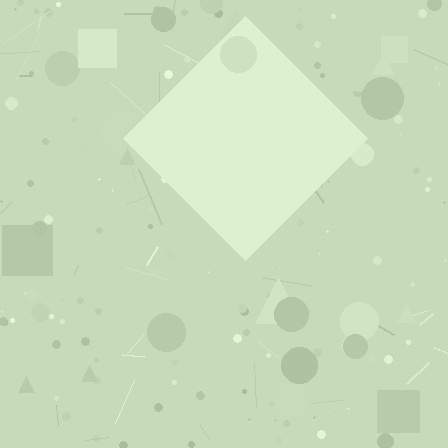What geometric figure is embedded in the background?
A diamond is embedded in the background.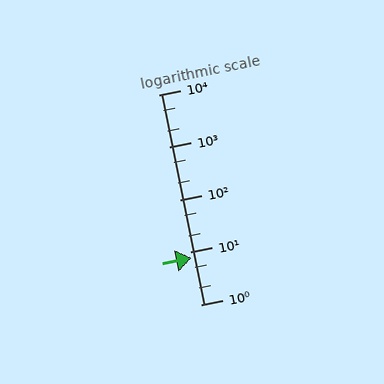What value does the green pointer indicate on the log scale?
The pointer indicates approximately 7.7.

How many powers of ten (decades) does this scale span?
The scale spans 4 decades, from 1 to 10000.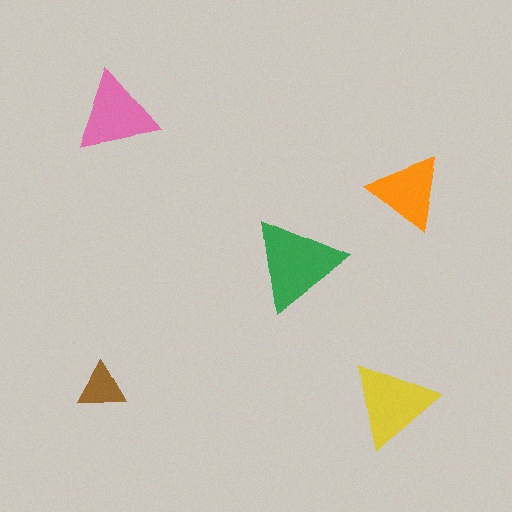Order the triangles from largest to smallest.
the green one, the yellow one, the pink one, the orange one, the brown one.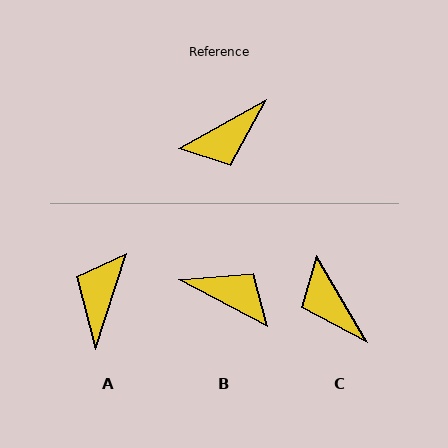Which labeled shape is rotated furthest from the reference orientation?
A, about 137 degrees away.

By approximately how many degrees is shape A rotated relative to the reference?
Approximately 137 degrees clockwise.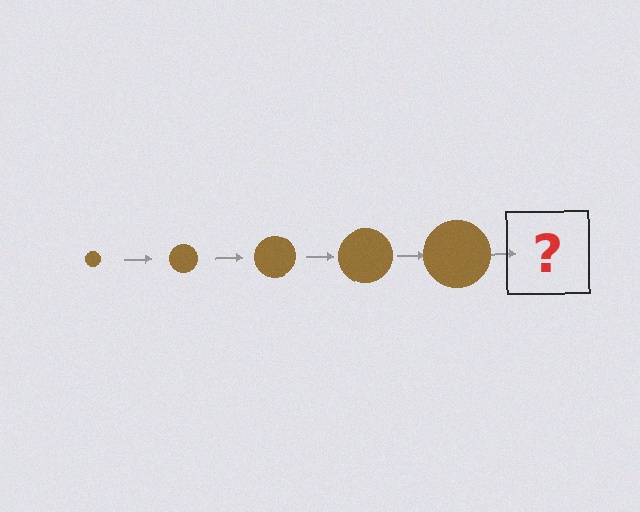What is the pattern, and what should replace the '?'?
The pattern is that the circle gets progressively larger each step. The '?' should be a brown circle, larger than the previous one.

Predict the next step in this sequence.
The next step is a brown circle, larger than the previous one.